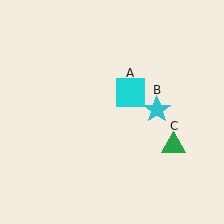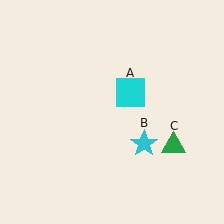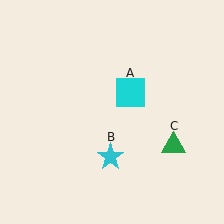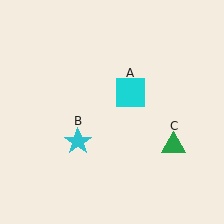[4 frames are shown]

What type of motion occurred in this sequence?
The cyan star (object B) rotated clockwise around the center of the scene.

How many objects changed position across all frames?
1 object changed position: cyan star (object B).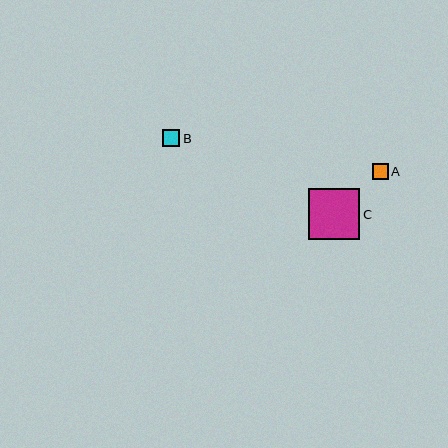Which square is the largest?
Square C is the largest with a size of approximately 51 pixels.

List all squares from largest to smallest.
From largest to smallest: C, B, A.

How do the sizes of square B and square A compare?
Square B and square A are approximately the same size.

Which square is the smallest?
Square A is the smallest with a size of approximately 16 pixels.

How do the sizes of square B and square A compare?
Square B and square A are approximately the same size.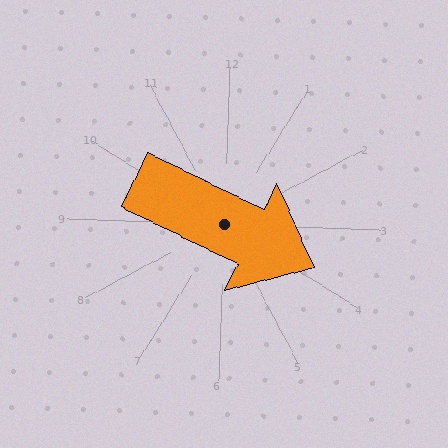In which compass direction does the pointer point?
Southeast.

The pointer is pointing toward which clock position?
Roughly 4 o'clock.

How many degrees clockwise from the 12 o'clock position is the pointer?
Approximately 114 degrees.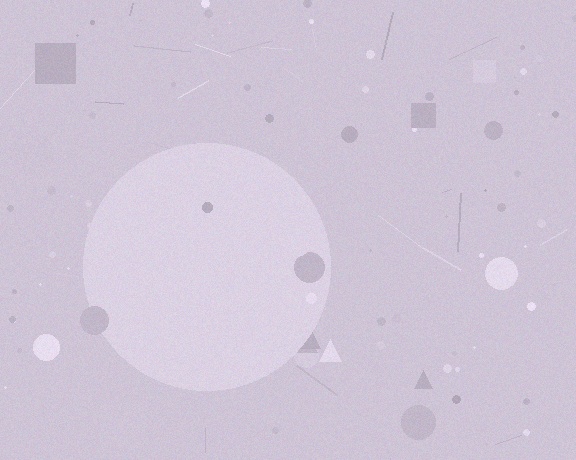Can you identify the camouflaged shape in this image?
The camouflaged shape is a circle.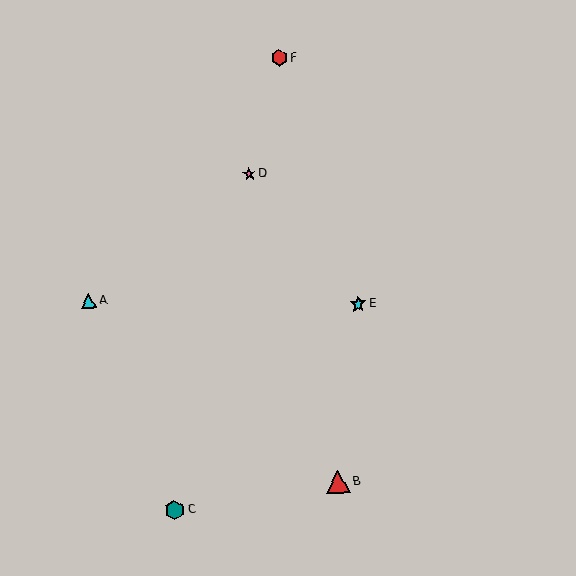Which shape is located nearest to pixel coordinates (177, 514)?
The teal hexagon (labeled C) at (175, 510) is nearest to that location.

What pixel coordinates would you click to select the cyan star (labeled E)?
Click at (358, 304) to select the cyan star E.